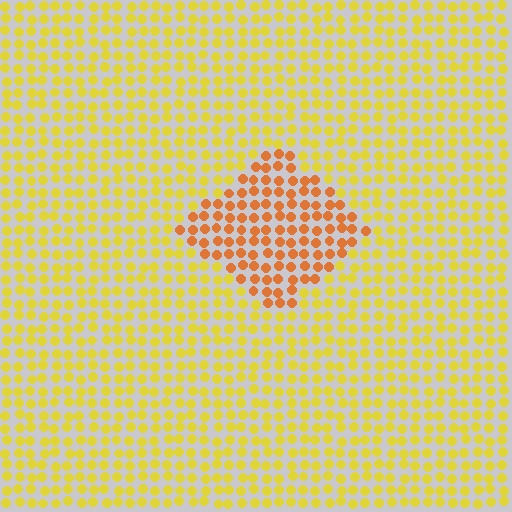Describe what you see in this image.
The image is filled with small yellow elements in a uniform arrangement. A diamond-shaped region is visible where the elements are tinted to a slightly different hue, forming a subtle color boundary.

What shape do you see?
I see a diamond.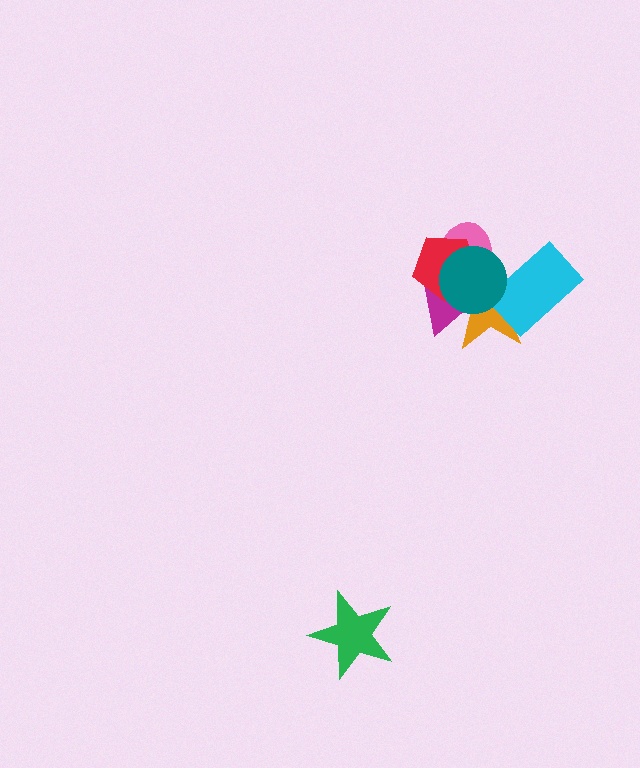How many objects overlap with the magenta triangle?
4 objects overlap with the magenta triangle.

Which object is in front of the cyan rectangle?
The teal circle is in front of the cyan rectangle.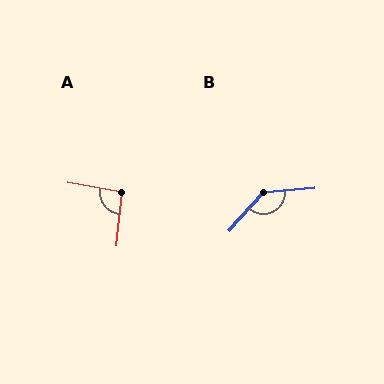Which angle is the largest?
B, at approximately 137 degrees.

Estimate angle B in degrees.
Approximately 137 degrees.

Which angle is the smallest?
A, at approximately 95 degrees.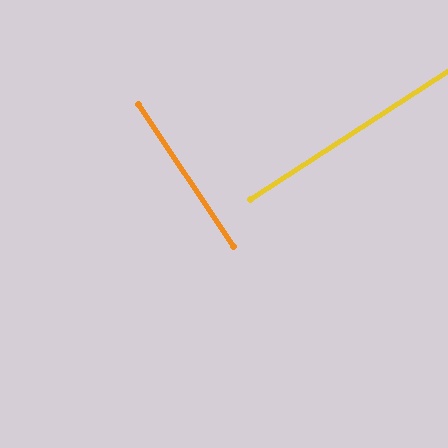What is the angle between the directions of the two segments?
Approximately 89 degrees.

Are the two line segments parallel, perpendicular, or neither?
Perpendicular — they meet at approximately 89°.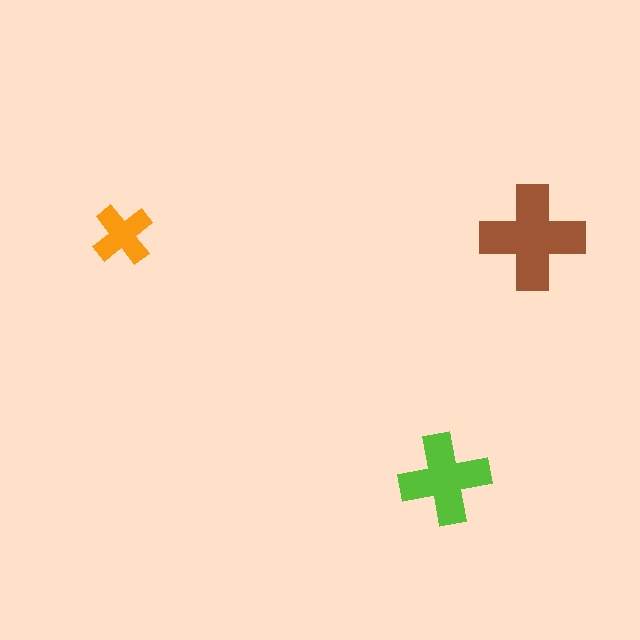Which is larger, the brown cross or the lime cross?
The brown one.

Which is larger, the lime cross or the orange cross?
The lime one.